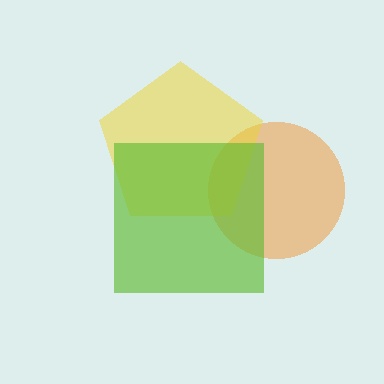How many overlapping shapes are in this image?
There are 3 overlapping shapes in the image.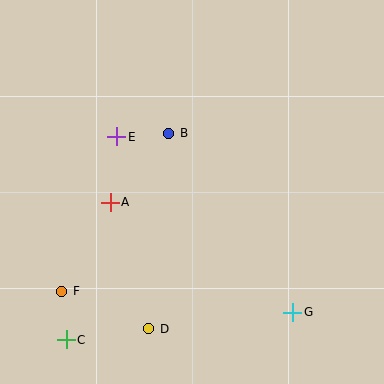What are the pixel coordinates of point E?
Point E is at (117, 137).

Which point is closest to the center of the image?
Point B at (169, 133) is closest to the center.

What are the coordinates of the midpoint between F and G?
The midpoint between F and G is at (177, 302).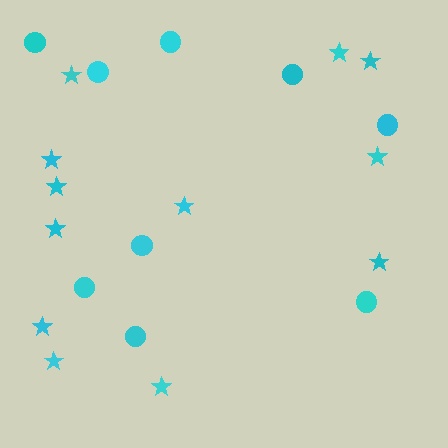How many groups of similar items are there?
There are 2 groups: one group of stars (12) and one group of circles (9).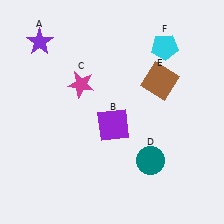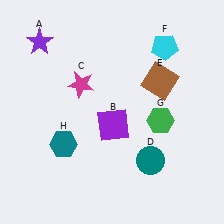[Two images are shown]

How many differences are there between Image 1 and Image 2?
There are 2 differences between the two images.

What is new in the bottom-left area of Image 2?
A teal hexagon (H) was added in the bottom-left area of Image 2.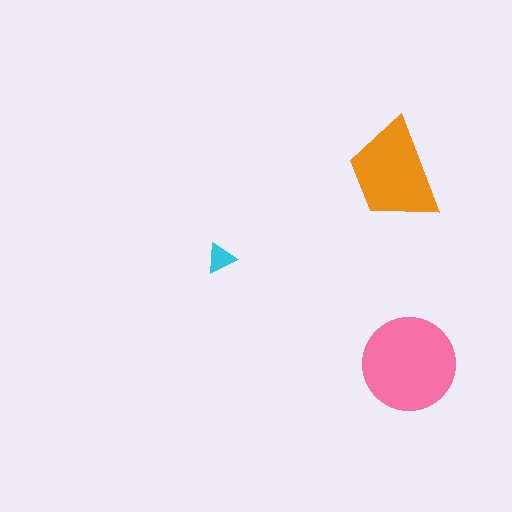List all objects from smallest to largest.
The cyan triangle, the orange trapezoid, the pink circle.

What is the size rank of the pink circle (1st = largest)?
1st.